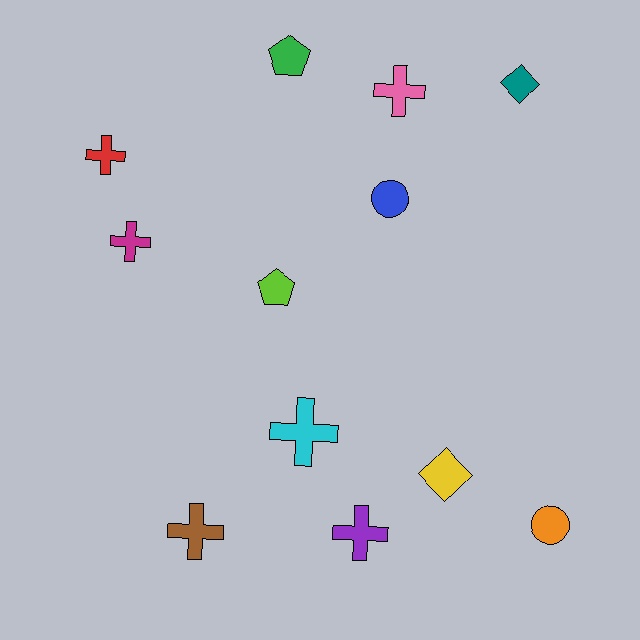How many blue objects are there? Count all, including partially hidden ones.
There is 1 blue object.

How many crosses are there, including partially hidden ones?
There are 6 crosses.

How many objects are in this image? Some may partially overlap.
There are 12 objects.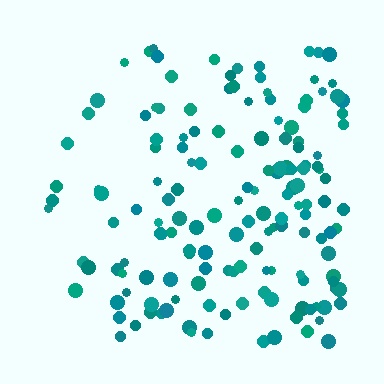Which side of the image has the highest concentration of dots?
The right.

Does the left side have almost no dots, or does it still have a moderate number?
Still a moderate number, just noticeably fewer than the right.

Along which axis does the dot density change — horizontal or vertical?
Horizontal.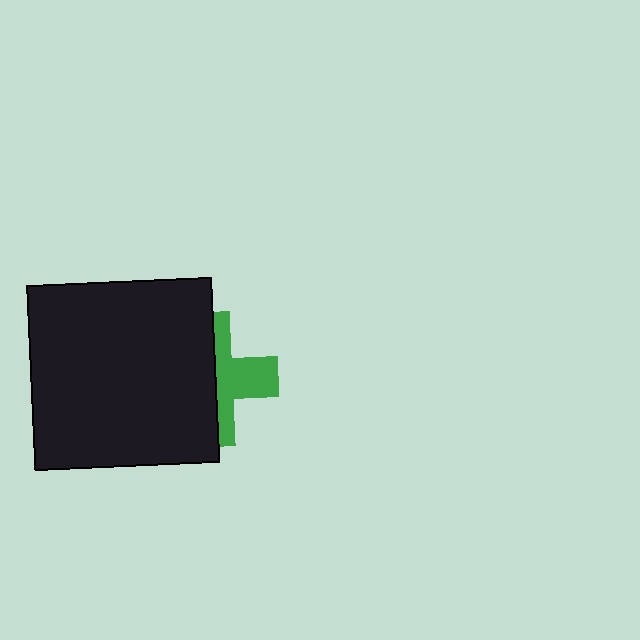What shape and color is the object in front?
The object in front is a black square.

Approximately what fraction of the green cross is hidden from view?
Roughly 57% of the green cross is hidden behind the black square.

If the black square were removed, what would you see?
You would see the complete green cross.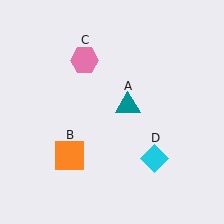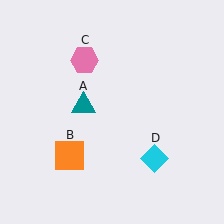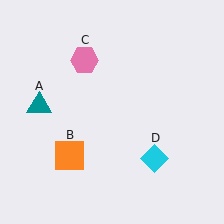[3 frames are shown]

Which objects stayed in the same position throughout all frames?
Orange square (object B) and pink hexagon (object C) and cyan diamond (object D) remained stationary.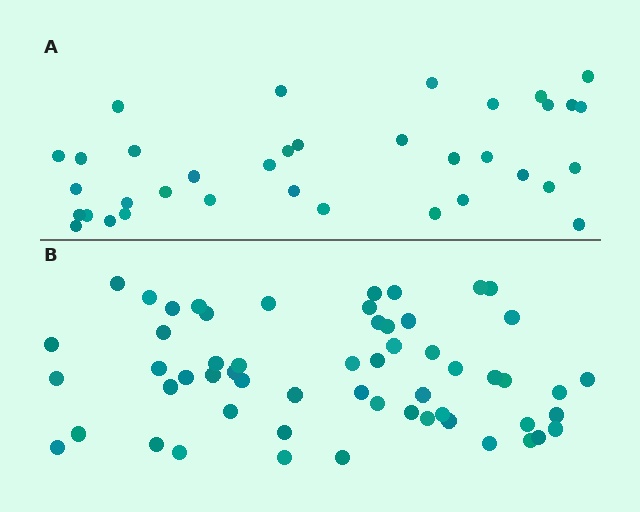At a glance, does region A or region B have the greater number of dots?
Region B (the bottom region) has more dots.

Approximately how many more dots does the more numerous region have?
Region B has approximately 20 more dots than region A.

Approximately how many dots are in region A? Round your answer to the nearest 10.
About 40 dots. (The exact count is 36, which rounds to 40.)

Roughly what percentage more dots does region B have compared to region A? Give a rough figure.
About 60% more.